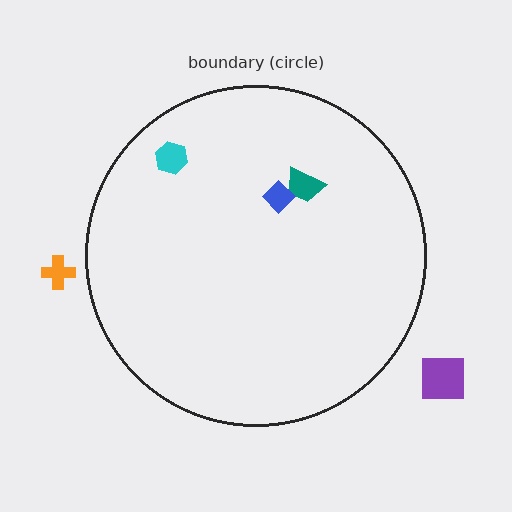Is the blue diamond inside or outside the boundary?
Inside.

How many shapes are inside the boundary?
3 inside, 2 outside.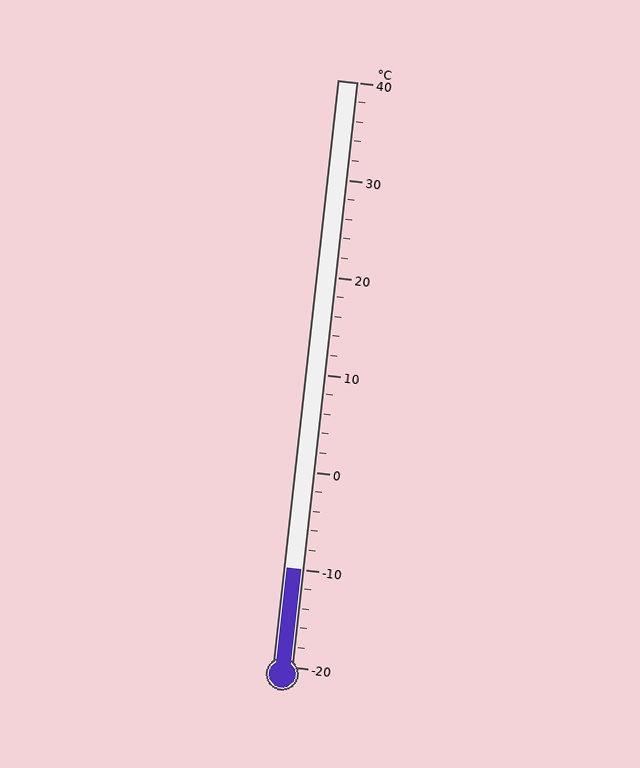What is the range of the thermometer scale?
The thermometer scale ranges from -20°C to 40°C.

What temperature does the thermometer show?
The thermometer shows approximately -10°C.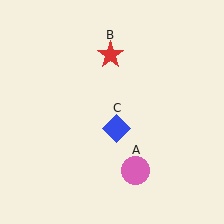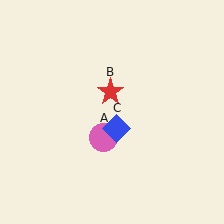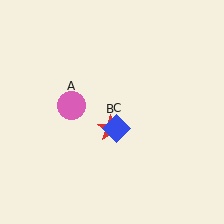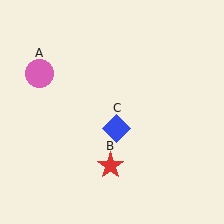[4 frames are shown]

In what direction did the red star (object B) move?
The red star (object B) moved down.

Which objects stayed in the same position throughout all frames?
Blue diamond (object C) remained stationary.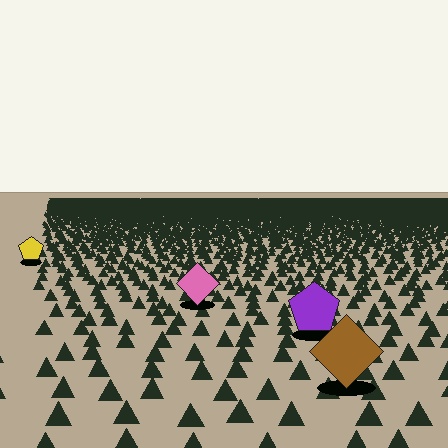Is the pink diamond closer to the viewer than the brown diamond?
No. The brown diamond is closer — you can tell from the texture gradient: the ground texture is coarser near it.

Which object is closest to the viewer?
The brown diamond is closest. The texture marks near it are larger and more spread out.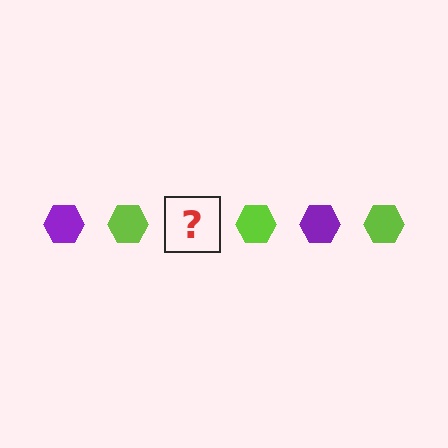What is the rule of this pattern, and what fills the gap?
The rule is that the pattern cycles through purple, lime hexagons. The gap should be filled with a purple hexagon.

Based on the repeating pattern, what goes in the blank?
The blank should be a purple hexagon.